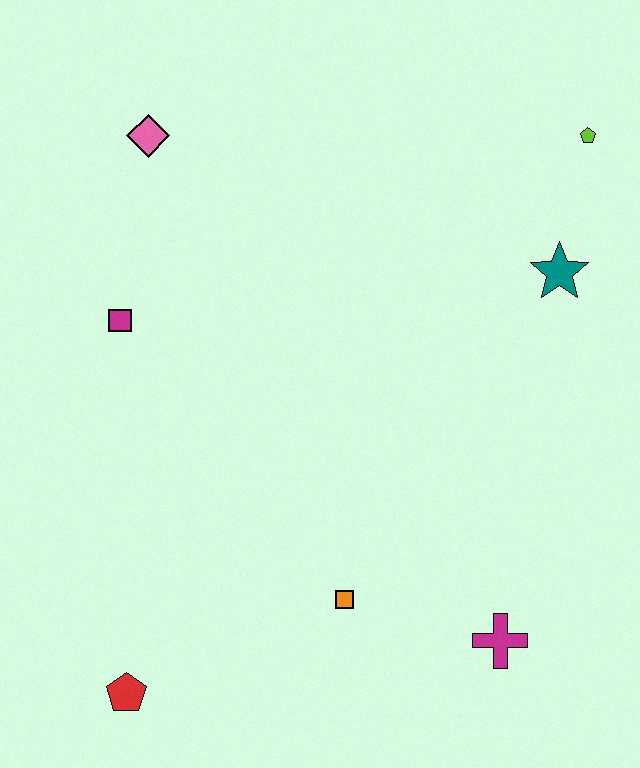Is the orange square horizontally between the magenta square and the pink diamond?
No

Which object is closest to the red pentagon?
The orange square is closest to the red pentagon.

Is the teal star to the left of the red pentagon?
No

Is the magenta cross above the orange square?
No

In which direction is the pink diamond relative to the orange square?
The pink diamond is above the orange square.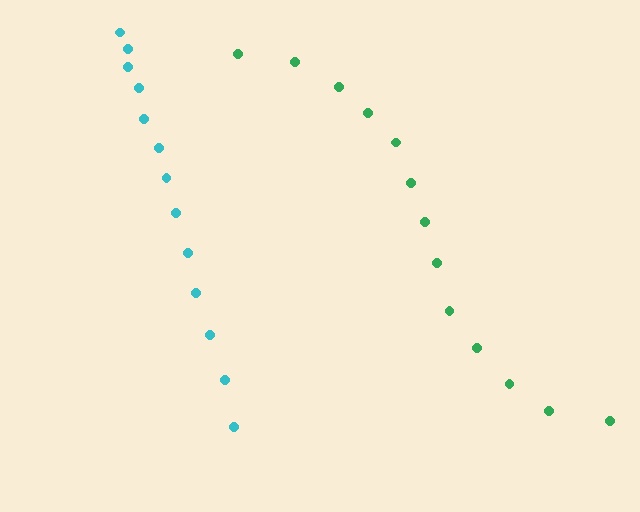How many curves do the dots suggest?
There are 2 distinct paths.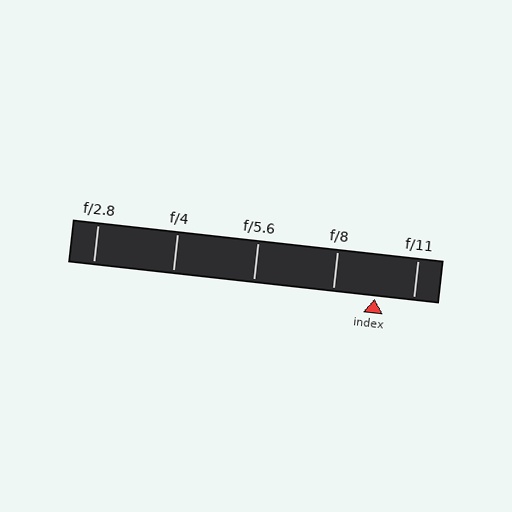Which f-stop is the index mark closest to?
The index mark is closest to f/11.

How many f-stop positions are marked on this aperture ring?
There are 5 f-stop positions marked.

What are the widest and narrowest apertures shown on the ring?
The widest aperture shown is f/2.8 and the narrowest is f/11.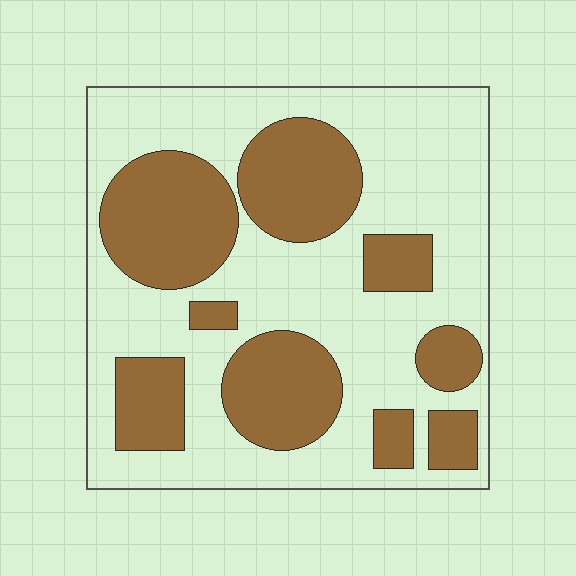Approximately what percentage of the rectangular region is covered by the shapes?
Approximately 35%.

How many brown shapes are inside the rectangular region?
9.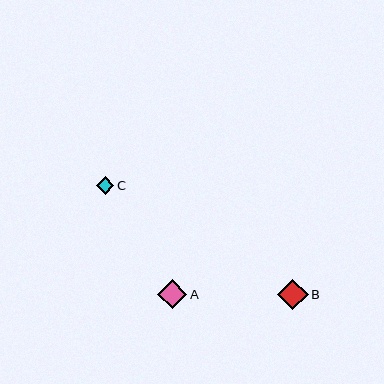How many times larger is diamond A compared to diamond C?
Diamond A is approximately 1.7 times the size of diamond C.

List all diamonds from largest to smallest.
From largest to smallest: B, A, C.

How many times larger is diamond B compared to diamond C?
Diamond B is approximately 1.7 times the size of diamond C.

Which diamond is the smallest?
Diamond C is the smallest with a size of approximately 18 pixels.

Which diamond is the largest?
Diamond B is the largest with a size of approximately 30 pixels.